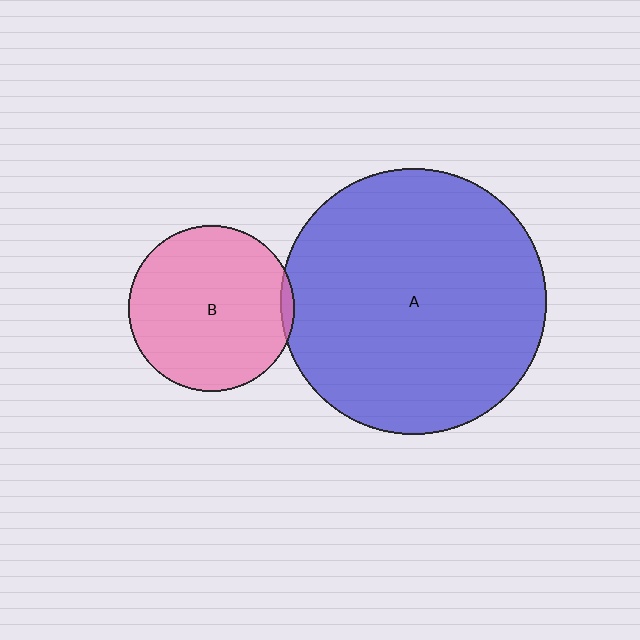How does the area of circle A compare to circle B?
Approximately 2.6 times.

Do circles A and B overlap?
Yes.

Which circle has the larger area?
Circle A (blue).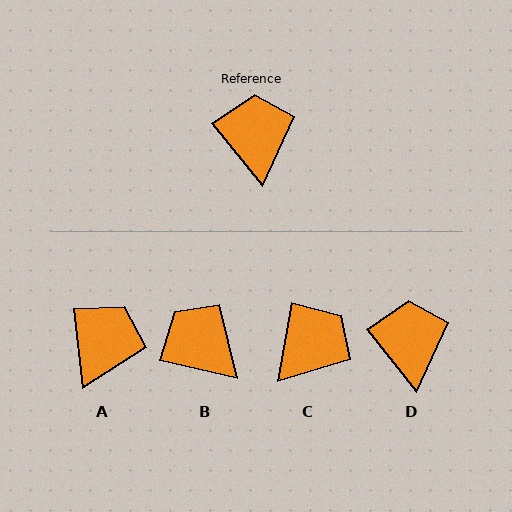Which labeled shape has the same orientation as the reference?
D.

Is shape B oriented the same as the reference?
No, it is off by about 38 degrees.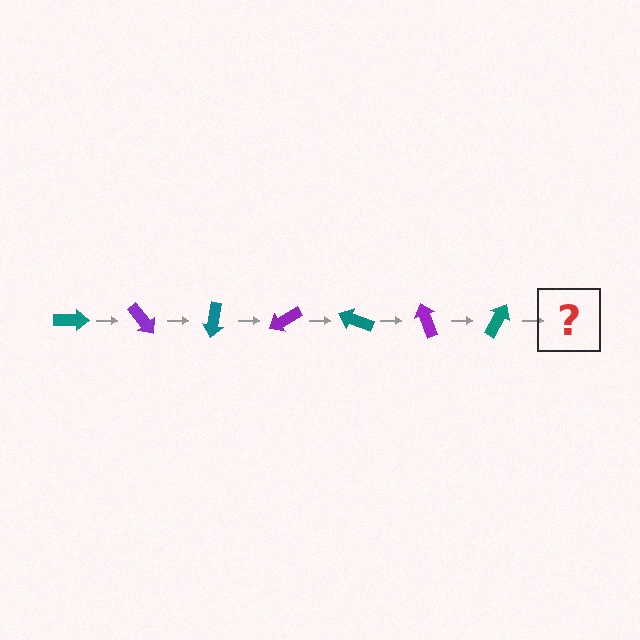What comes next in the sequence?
The next element should be a purple arrow, rotated 350 degrees from the start.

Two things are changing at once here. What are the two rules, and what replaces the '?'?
The two rules are that it rotates 50 degrees each step and the color cycles through teal and purple. The '?' should be a purple arrow, rotated 350 degrees from the start.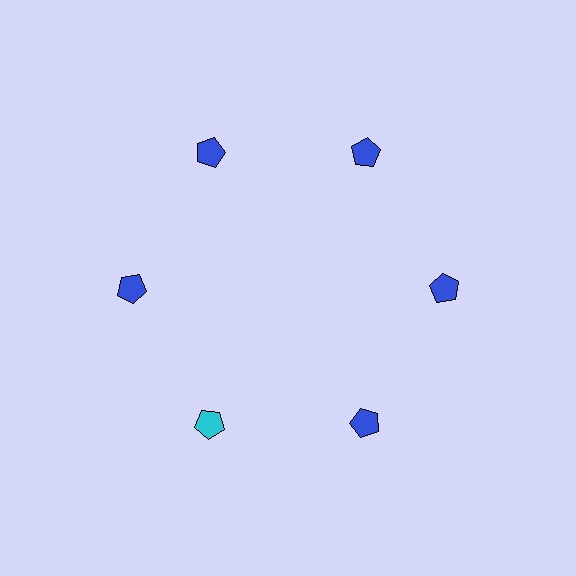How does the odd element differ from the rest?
It has a different color: cyan instead of blue.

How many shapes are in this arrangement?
There are 6 shapes arranged in a ring pattern.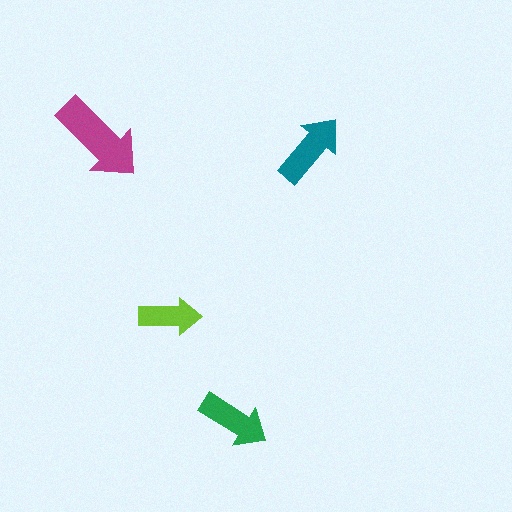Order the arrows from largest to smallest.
the magenta one, the teal one, the green one, the lime one.